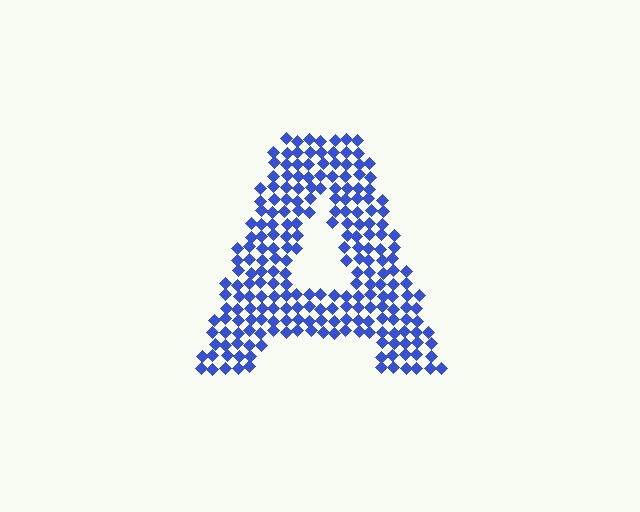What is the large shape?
The large shape is the letter A.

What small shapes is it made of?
It is made of small diamonds.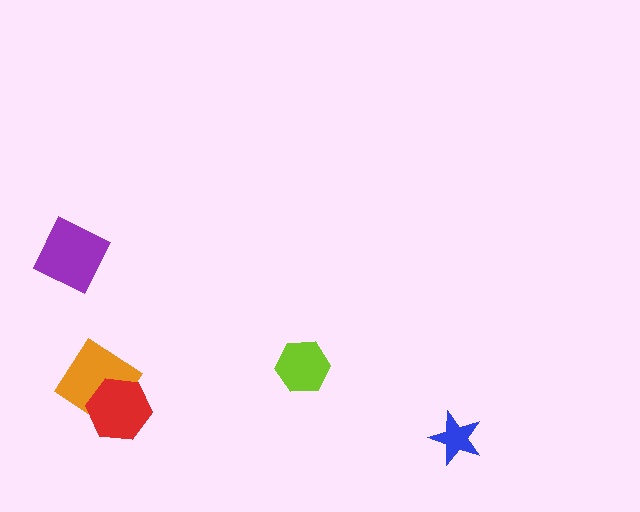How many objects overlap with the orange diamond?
1 object overlaps with the orange diamond.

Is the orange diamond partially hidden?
Yes, it is partially covered by another shape.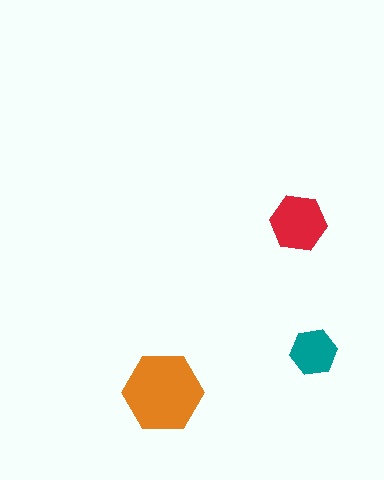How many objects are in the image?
There are 3 objects in the image.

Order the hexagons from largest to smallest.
the orange one, the red one, the teal one.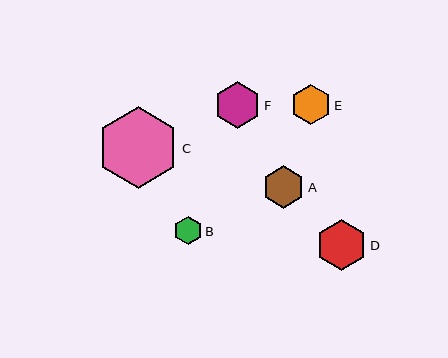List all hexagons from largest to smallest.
From largest to smallest: C, D, F, A, E, B.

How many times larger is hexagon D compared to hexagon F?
Hexagon D is approximately 1.1 times the size of hexagon F.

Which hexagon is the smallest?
Hexagon B is the smallest with a size of approximately 28 pixels.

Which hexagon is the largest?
Hexagon C is the largest with a size of approximately 81 pixels.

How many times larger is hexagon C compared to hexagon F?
Hexagon C is approximately 1.8 times the size of hexagon F.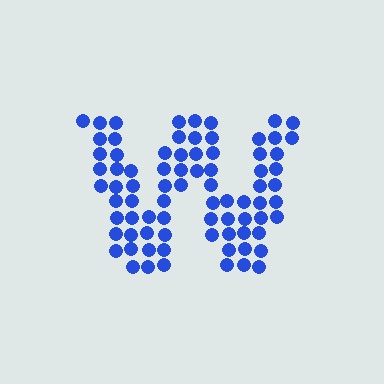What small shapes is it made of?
It is made of small circles.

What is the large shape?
The large shape is the letter W.